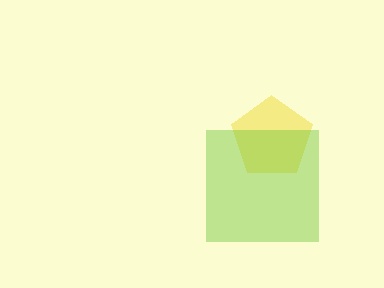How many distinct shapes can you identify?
There are 2 distinct shapes: a yellow pentagon, a lime square.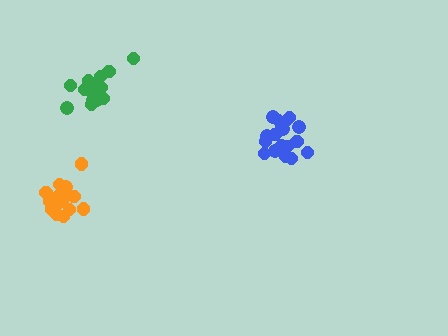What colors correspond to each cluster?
The clusters are colored: orange, blue, green.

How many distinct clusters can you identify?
There are 3 distinct clusters.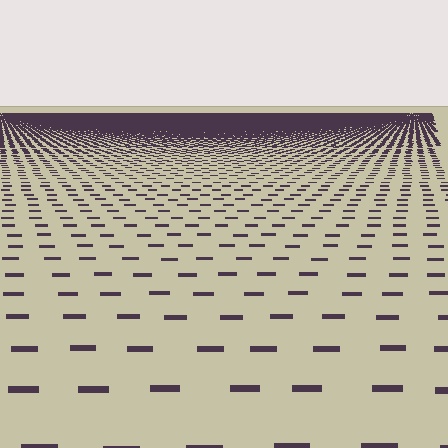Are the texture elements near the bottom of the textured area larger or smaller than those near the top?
Larger. Near the bottom, elements are closer to the viewer and appear at a bigger on-screen size.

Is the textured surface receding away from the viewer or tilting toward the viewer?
The surface is receding away from the viewer. Texture elements get smaller and denser toward the top.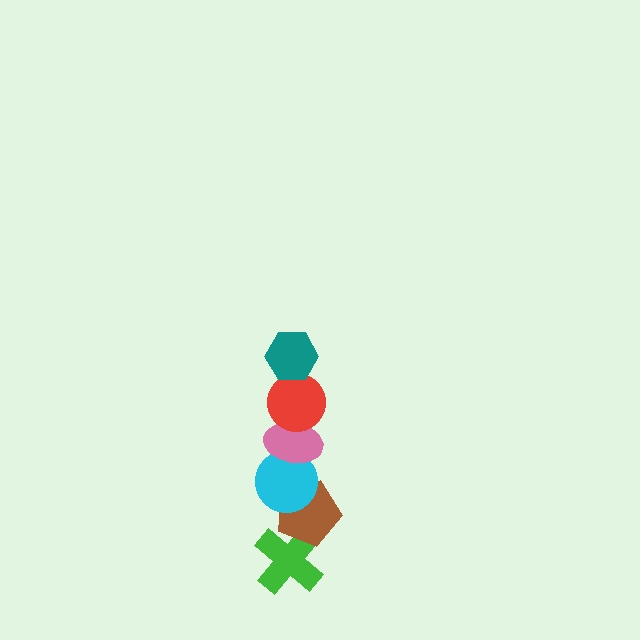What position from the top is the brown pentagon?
The brown pentagon is 5th from the top.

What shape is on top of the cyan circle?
The pink ellipse is on top of the cyan circle.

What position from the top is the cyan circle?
The cyan circle is 4th from the top.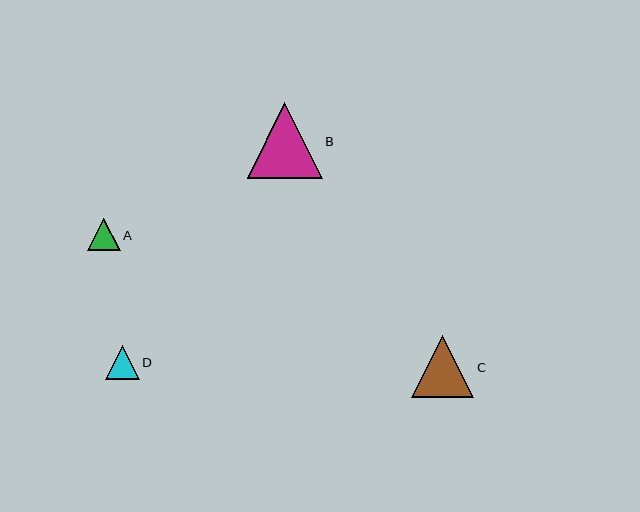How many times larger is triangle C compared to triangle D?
Triangle C is approximately 1.9 times the size of triangle D.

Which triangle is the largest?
Triangle B is the largest with a size of approximately 75 pixels.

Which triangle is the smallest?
Triangle A is the smallest with a size of approximately 33 pixels.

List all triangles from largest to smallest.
From largest to smallest: B, C, D, A.